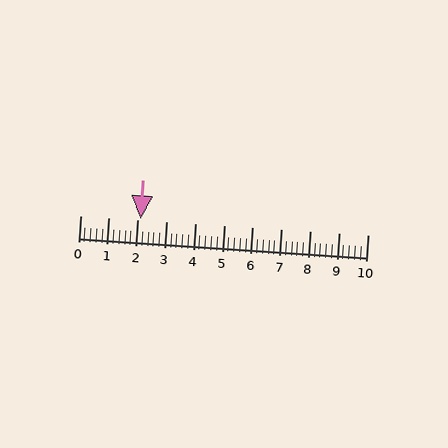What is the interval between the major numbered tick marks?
The major tick marks are spaced 1 units apart.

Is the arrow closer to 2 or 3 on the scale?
The arrow is closer to 2.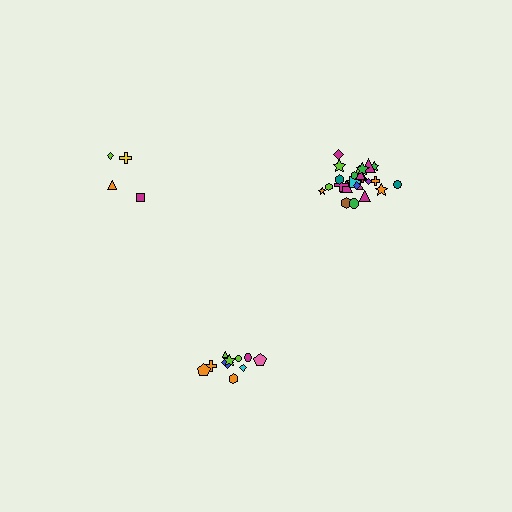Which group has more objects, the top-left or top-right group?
The top-right group.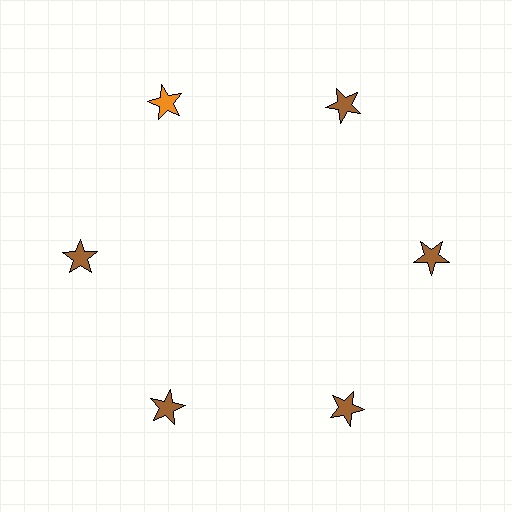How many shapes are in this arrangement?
There are 6 shapes arranged in a ring pattern.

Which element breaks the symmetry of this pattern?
The orange star at roughly the 11 o'clock position breaks the symmetry. All other shapes are brown stars.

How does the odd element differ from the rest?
It has a different color: orange instead of brown.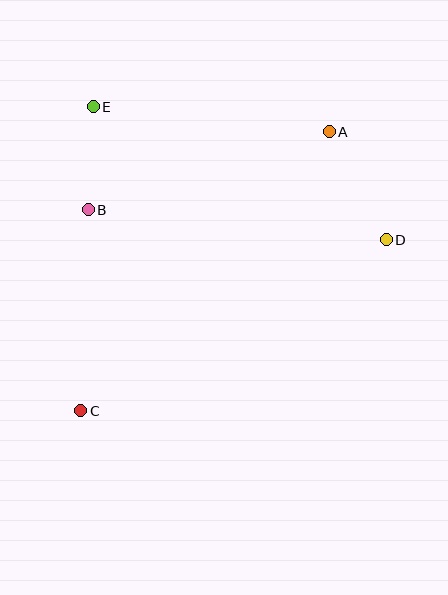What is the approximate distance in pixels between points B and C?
The distance between B and C is approximately 201 pixels.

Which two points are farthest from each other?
Points A and C are farthest from each other.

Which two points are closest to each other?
Points B and E are closest to each other.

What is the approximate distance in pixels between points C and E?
The distance between C and E is approximately 304 pixels.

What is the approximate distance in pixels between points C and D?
The distance between C and D is approximately 350 pixels.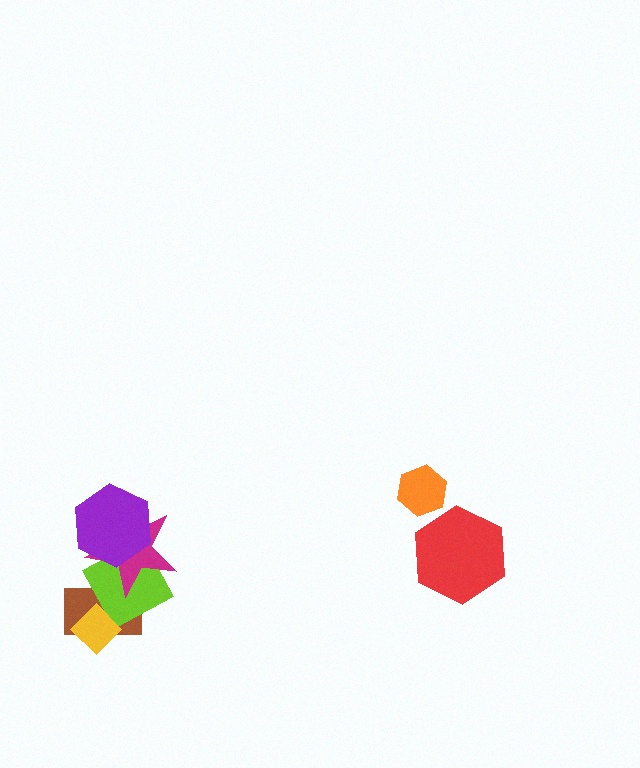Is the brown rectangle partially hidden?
Yes, it is partially covered by another shape.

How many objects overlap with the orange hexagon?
0 objects overlap with the orange hexagon.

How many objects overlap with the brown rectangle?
3 objects overlap with the brown rectangle.